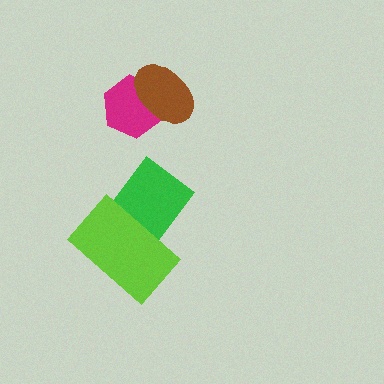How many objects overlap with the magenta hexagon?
1 object overlaps with the magenta hexagon.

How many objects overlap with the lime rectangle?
1 object overlaps with the lime rectangle.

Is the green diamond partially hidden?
Yes, it is partially covered by another shape.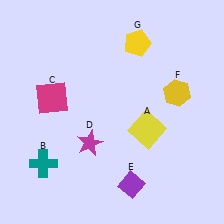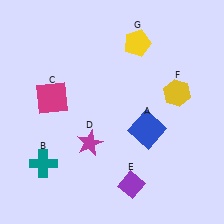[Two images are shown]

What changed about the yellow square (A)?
In Image 1, A is yellow. In Image 2, it changed to blue.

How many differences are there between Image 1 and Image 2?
There is 1 difference between the two images.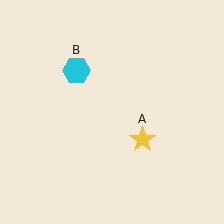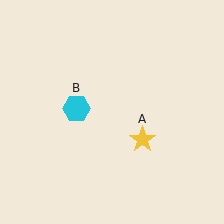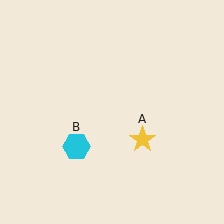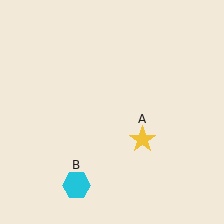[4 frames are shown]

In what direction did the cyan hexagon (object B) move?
The cyan hexagon (object B) moved down.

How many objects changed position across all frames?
1 object changed position: cyan hexagon (object B).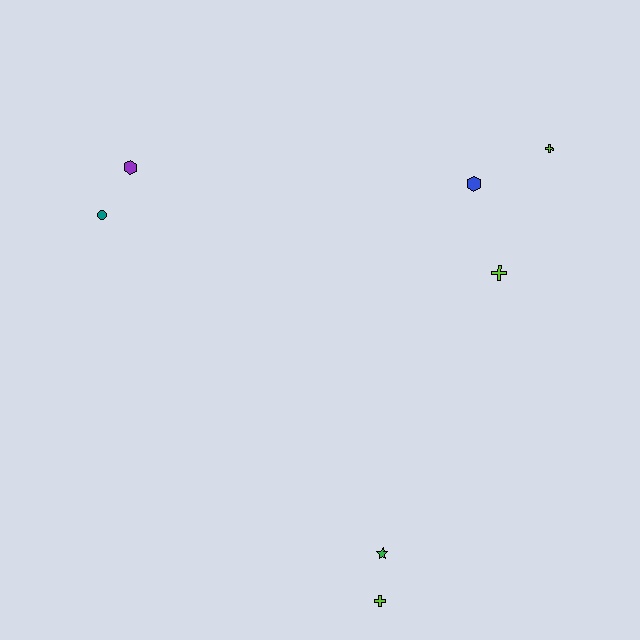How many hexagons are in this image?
There are 2 hexagons.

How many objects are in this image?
There are 7 objects.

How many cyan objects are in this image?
There are no cyan objects.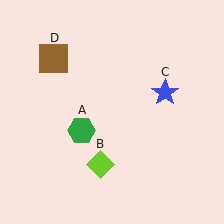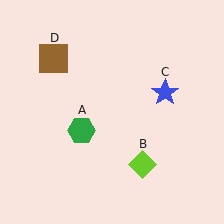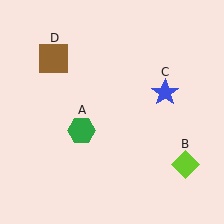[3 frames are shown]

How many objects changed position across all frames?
1 object changed position: lime diamond (object B).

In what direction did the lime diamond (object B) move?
The lime diamond (object B) moved right.